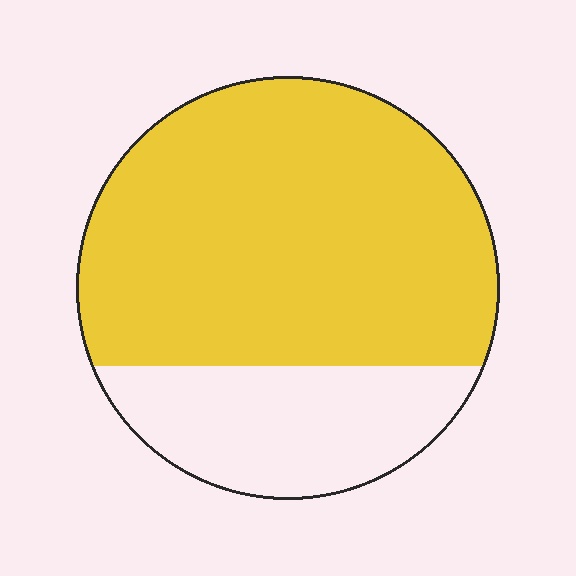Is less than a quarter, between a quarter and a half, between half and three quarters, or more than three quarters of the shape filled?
Between half and three quarters.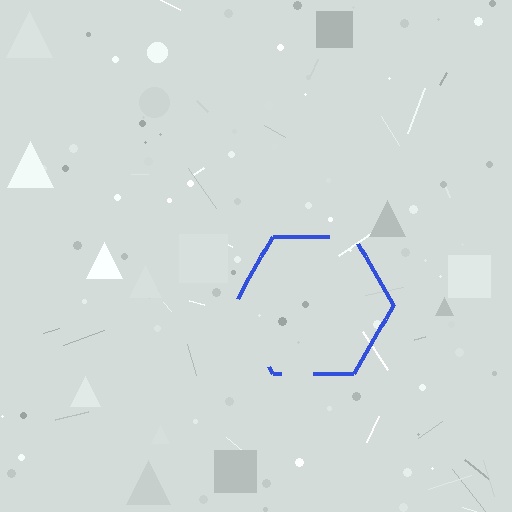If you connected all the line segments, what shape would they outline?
They would outline a hexagon.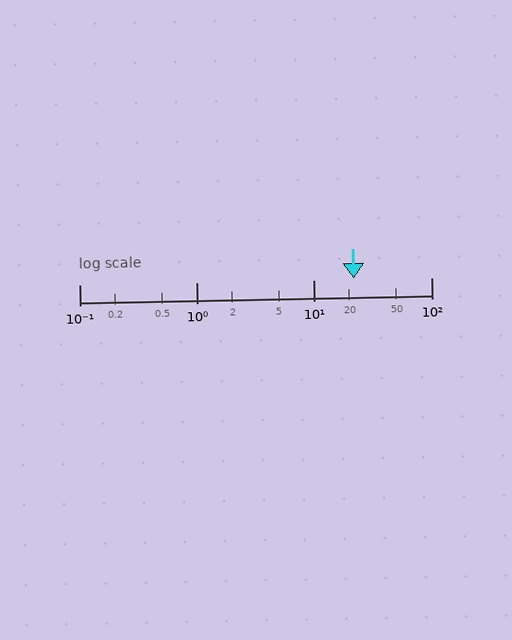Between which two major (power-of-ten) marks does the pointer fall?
The pointer is between 10 and 100.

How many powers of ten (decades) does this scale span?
The scale spans 3 decades, from 0.1 to 100.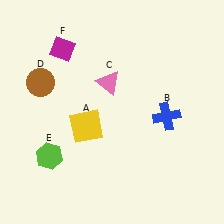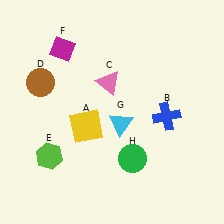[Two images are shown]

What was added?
A cyan triangle (G), a green circle (H) were added in Image 2.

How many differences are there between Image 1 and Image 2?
There are 2 differences between the two images.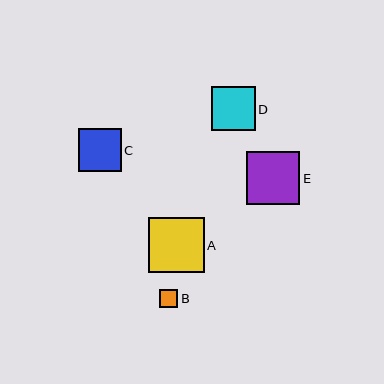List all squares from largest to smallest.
From largest to smallest: A, E, D, C, B.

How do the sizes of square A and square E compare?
Square A and square E are approximately the same size.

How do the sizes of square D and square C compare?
Square D and square C are approximately the same size.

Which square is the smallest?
Square B is the smallest with a size of approximately 18 pixels.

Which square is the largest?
Square A is the largest with a size of approximately 56 pixels.